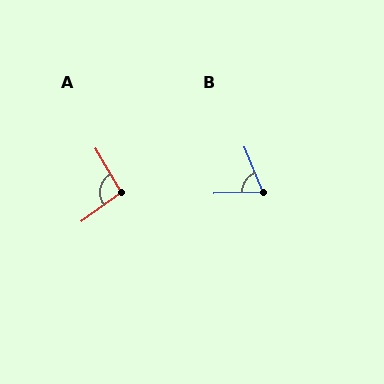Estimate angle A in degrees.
Approximately 96 degrees.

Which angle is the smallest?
B, at approximately 70 degrees.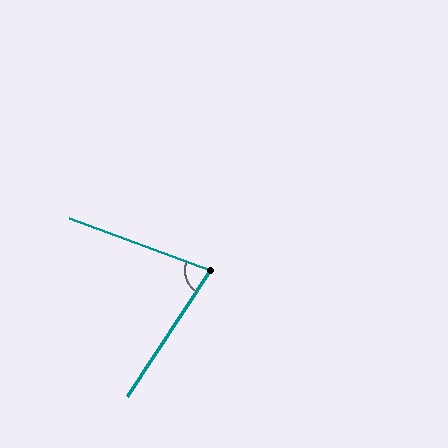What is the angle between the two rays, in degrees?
Approximately 77 degrees.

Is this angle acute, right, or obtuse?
It is acute.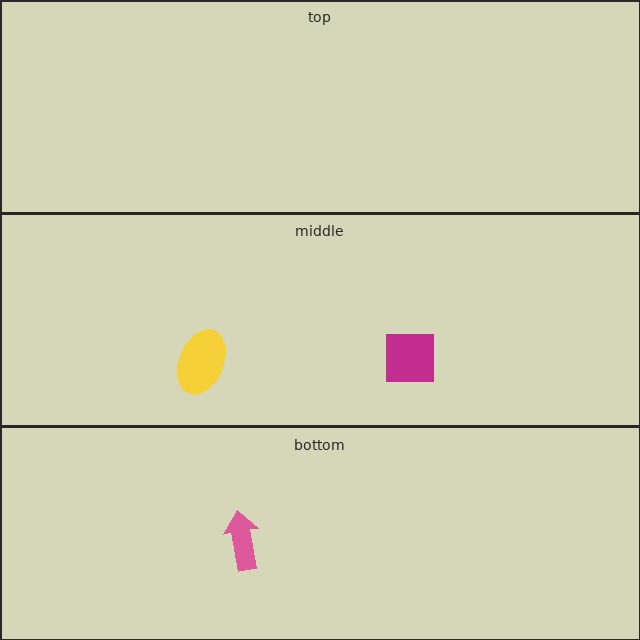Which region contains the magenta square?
The middle region.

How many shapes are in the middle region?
2.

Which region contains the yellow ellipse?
The middle region.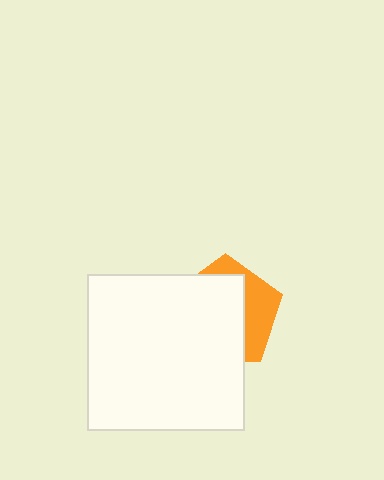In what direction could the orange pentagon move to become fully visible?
The orange pentagon could move toward the upper-right. That would shift it out from behind the white square entirely.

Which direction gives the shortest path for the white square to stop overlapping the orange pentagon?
Moving toward the lower-left gives the shortest separation.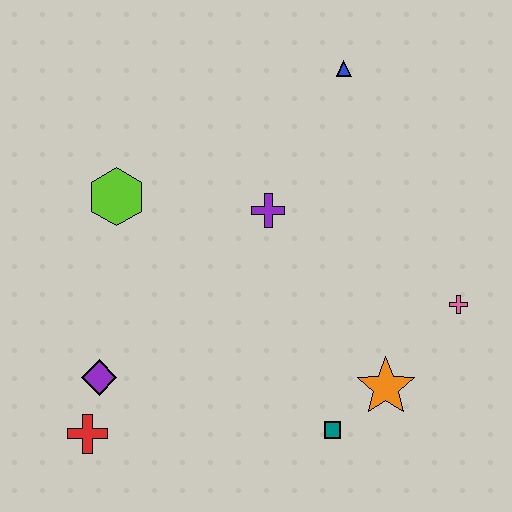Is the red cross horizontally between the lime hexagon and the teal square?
No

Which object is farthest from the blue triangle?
The red cross is farthest from the blue triangle.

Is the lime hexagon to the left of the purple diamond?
No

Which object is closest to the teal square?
The orange star is closest to the teal square.